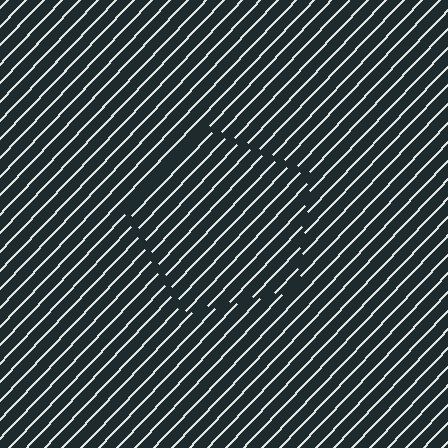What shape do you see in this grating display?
An illusory pentagon. The interior of the shape contains the same grating, shifted by half a period — the contour is defined by the phase discontinuity where line-ends from the inner and outer gratings abut.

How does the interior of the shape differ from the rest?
The interior of the shape contains the same grating, shifted by half a period — the contour is defined by the phase discontinuity where line-ends from the inner and outer gratings abut.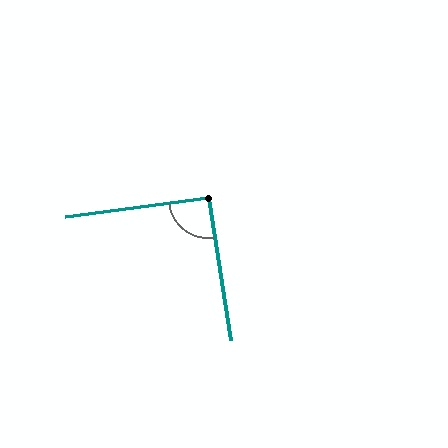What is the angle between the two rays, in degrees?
Approximately 92 degrees.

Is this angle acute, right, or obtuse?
It is approximately a right angle.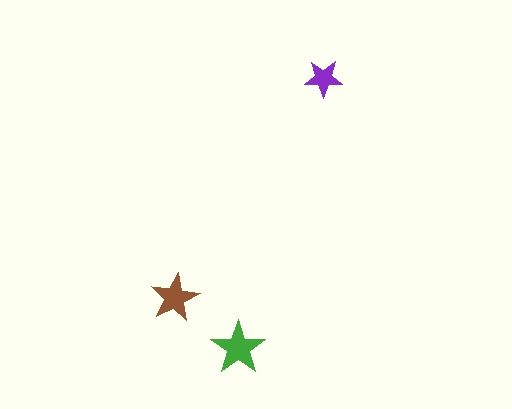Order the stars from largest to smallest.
the green one, the brown one, the purple one.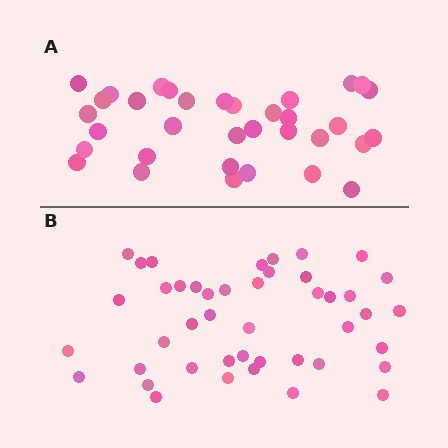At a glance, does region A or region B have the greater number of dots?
Region B (the bottom region) has more dots.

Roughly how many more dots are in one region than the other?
Region B has roughly 10 or so more dots than region A.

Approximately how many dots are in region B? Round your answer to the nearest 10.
About 40 dots. (The exact count is 44, which rounds to 40.)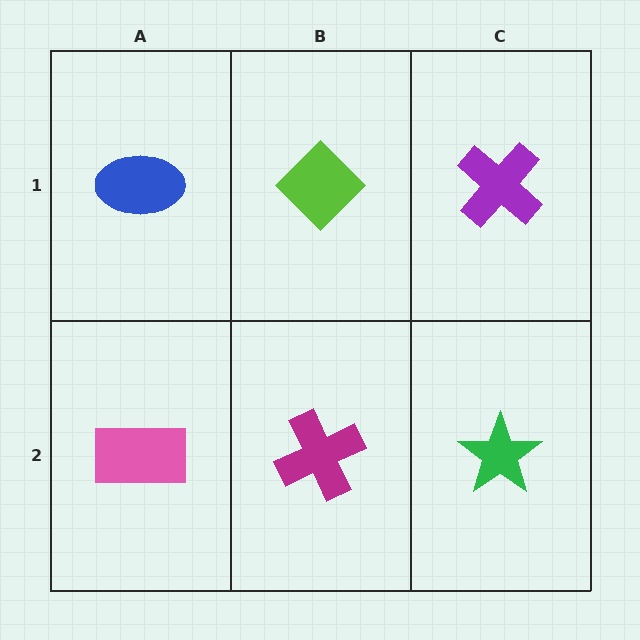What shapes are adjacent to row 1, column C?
A green star (row 2, column C), a lime diamond (row 1, column B).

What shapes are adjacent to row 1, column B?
A magenta cross (row 2, column B), a blue ellipse (row 1, column A), a purple cross (row 1, column C).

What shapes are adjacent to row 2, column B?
A lime diamond (row 1, column B), a pink rectangle (row 2, column A), a green star (row 2, column C).